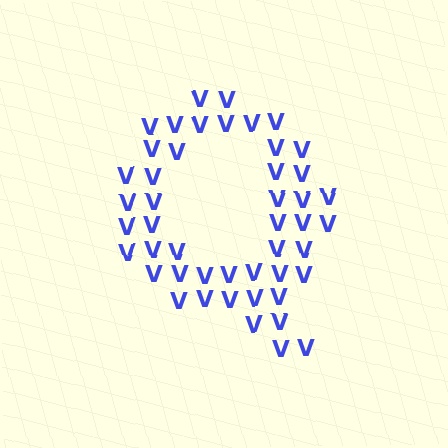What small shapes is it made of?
It is made of small letter V's.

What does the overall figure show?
The overall figure shows the letter Q.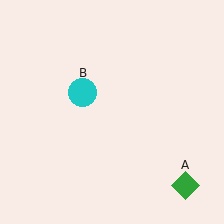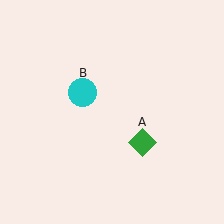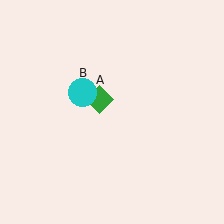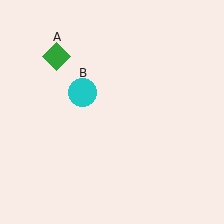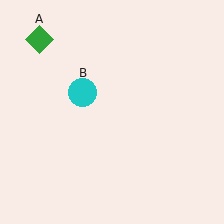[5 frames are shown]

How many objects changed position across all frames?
1 object changed position: green diamond (object A).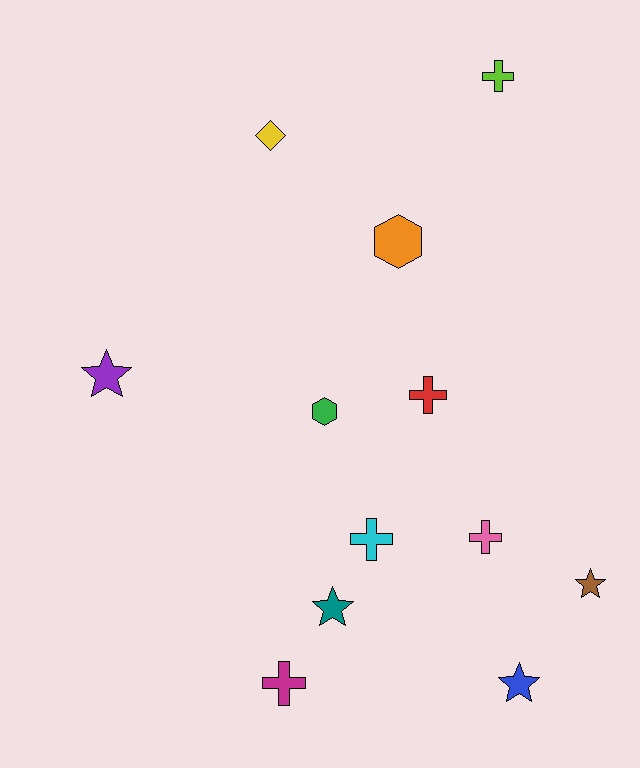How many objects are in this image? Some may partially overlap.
There are 12 objects.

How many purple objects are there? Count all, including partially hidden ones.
There is 1 purple object.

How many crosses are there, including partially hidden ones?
There are 5 crosses.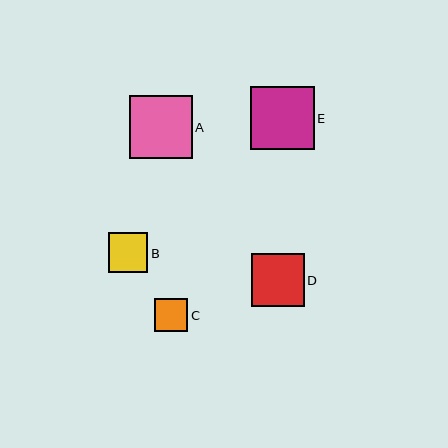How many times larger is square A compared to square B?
Square A is approximately 1.6 times the size of square B.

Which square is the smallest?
Square C is the smallest with a size of approximately 33 pixels.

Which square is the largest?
Square E is the largest with a size of approximately 63 pixels.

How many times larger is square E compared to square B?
Square E is approximately 1.6 times the size of square B.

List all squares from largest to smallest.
From largest to smallest: E, A, D, B, C.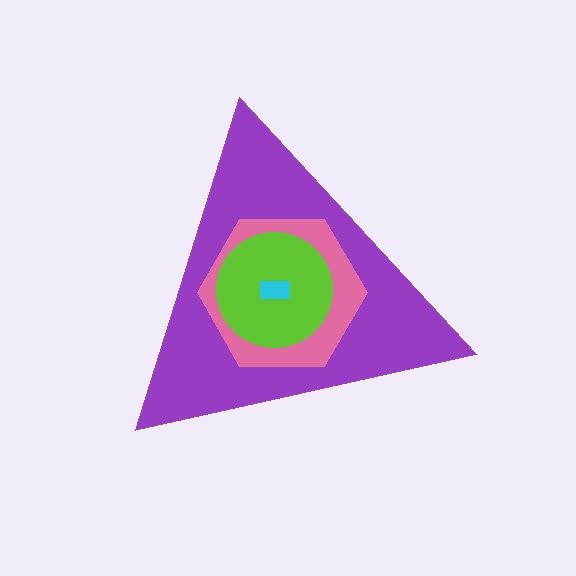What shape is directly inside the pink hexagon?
The lime circle.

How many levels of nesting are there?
4.